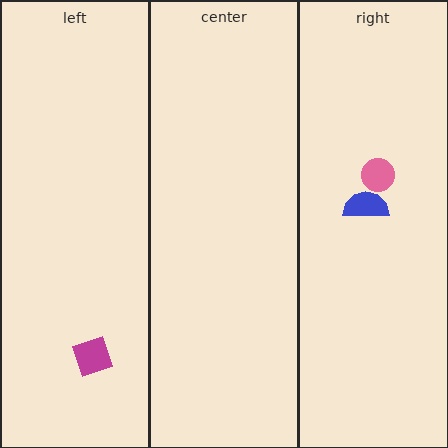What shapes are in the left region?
The magenta square.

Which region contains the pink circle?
The right region.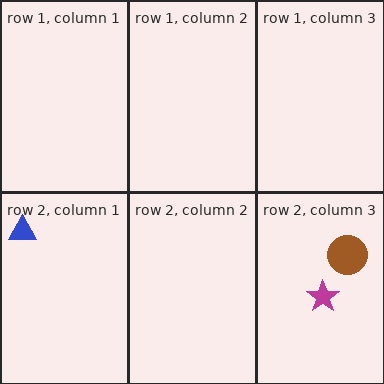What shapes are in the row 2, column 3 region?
The brown circle, the magenta star.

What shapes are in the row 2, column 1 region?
The blue triangle.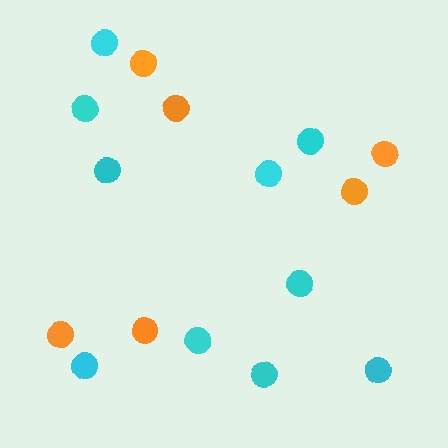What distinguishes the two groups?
There are 2 groups: one group of orange circles (6) and one group of cyan circles (10).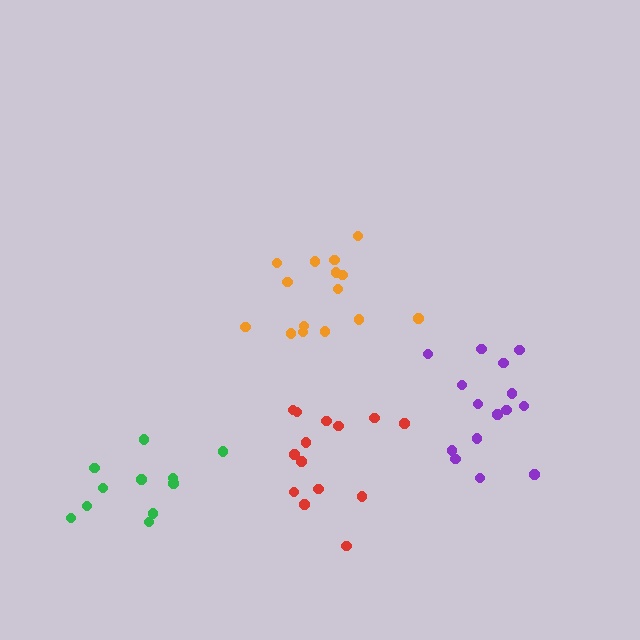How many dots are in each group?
Group 1: 14 dots, Group 2: 15 dots, Group 3: 11 dots, Group 4: 15 dots (55 total).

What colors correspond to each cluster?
The clusters are colored: red, orange, green, purple.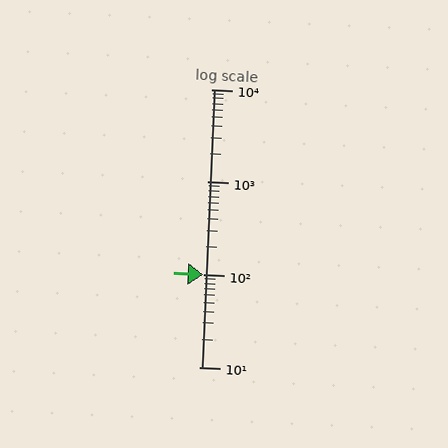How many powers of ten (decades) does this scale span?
The scale spans 3 decades, from 10 to 10000.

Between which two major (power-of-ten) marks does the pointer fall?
The pointer is between 100 and 1000.